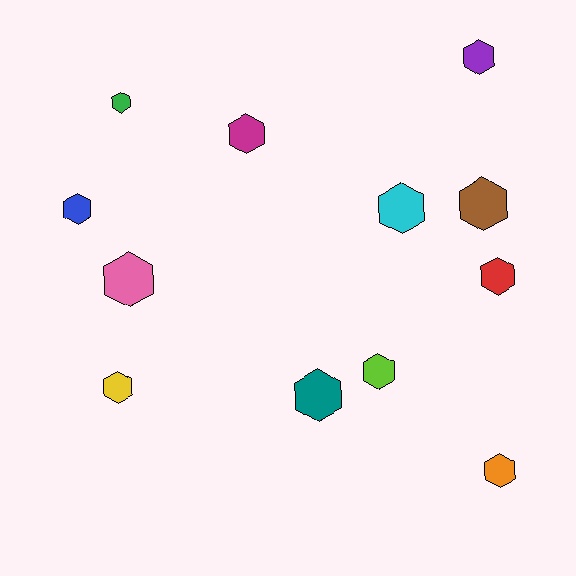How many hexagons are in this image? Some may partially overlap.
There are 12 hexagons.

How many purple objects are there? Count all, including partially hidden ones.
There is 1 purple object.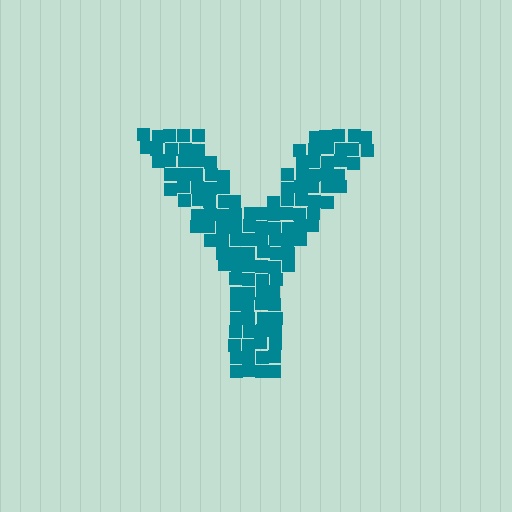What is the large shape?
The large shape is the letter Y.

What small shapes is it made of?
It is made of small squares.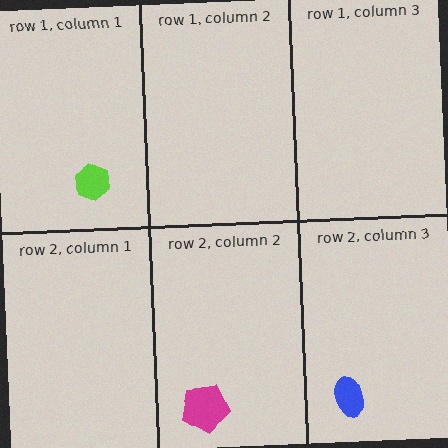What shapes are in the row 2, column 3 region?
The blue ellipse.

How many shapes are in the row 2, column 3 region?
1.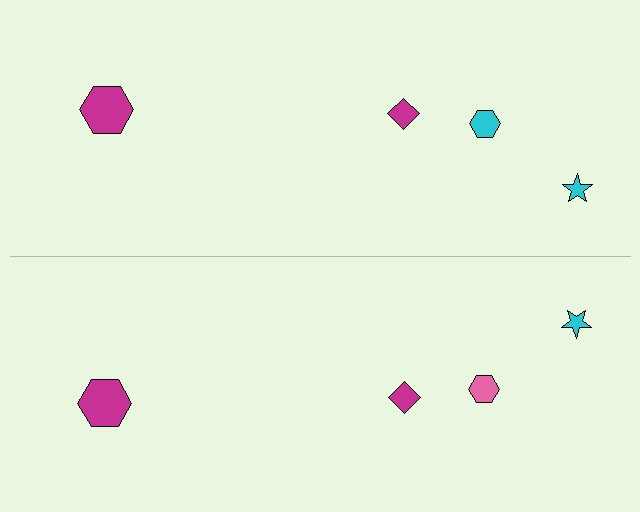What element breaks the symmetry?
The pink hexagon on the bottom side breaks the symmetry — its mirror counterpart is cyan.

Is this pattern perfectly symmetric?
No, the pattern is not perfectly symmetric. The pink hexagon on the bottom side breaks the symmetry — its mirror counterpart is cyan.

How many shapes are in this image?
There are 8 shapes in this image.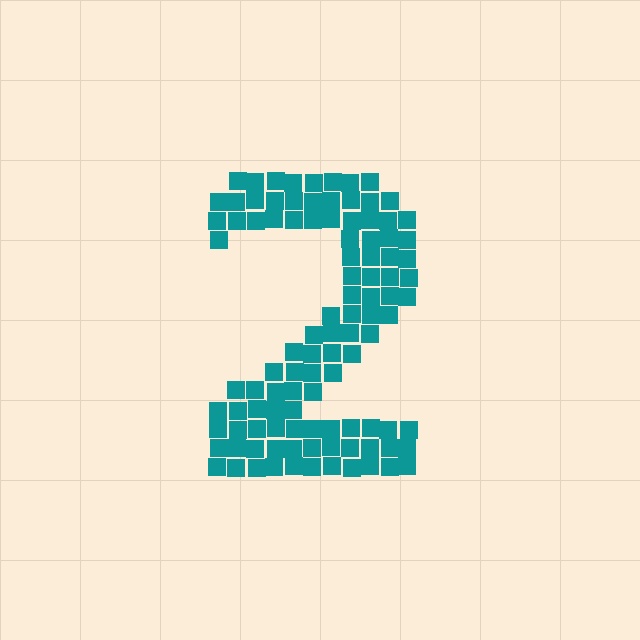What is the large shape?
The large shape is the digit 2.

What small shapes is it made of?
It is made of small squares.